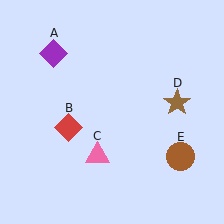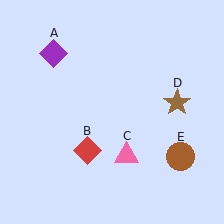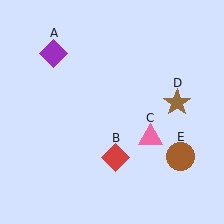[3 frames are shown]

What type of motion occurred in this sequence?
The red diamond (object B), pink triangle (object C) rotated counterclockwise around the center of the scene.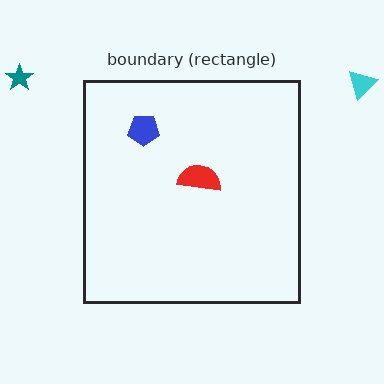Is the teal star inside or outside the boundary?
Outside.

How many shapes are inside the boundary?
2 inside, 2 outside.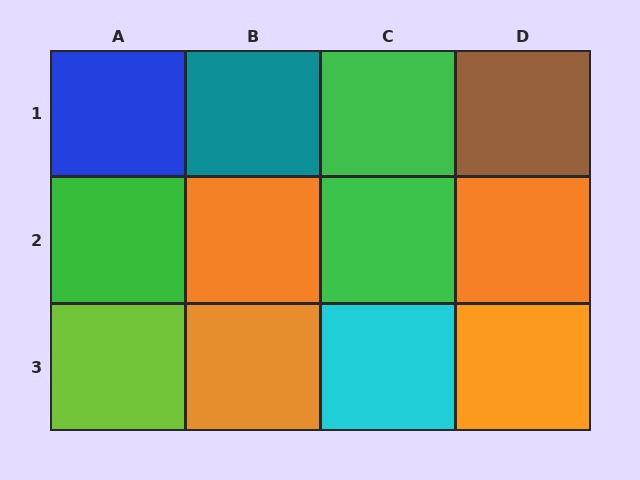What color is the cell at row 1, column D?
Brown.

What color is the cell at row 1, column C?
Green.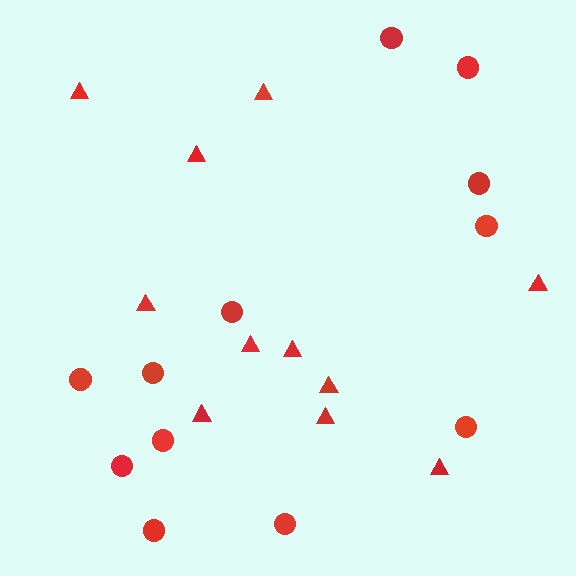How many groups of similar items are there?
There are 2 groups: one group of circles (12) and one group of triangles (11).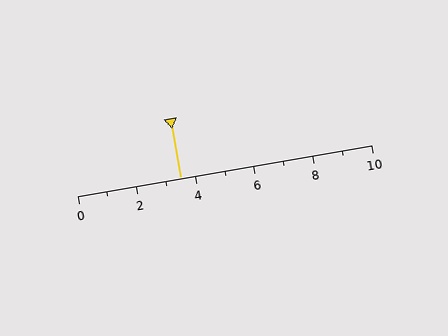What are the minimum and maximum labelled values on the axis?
The axis runs from 0 to 10.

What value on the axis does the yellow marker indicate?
The marker indicates approximately 3.5.